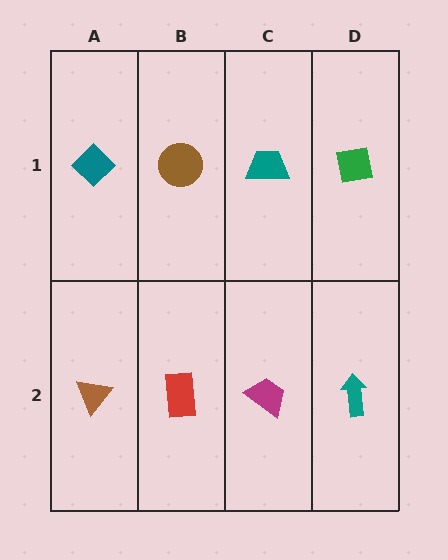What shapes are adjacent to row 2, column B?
A brown circle (row 1, column B), a brown triangle (row 2, column A), a magenta trapezoid (row 2, column C).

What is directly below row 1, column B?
A red rectangle.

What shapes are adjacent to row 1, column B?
A red rectangle (row 2, column B), a teal diamond (row 1, column A), a teal trapezoid (row 1, column C).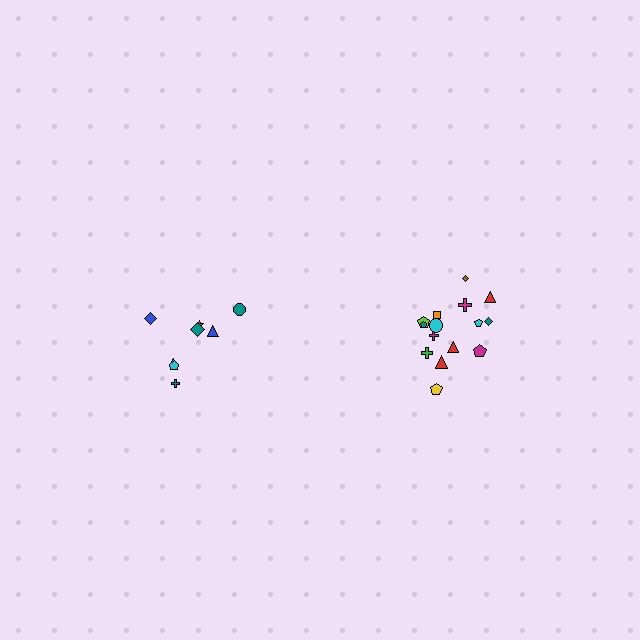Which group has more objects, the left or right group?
The right group.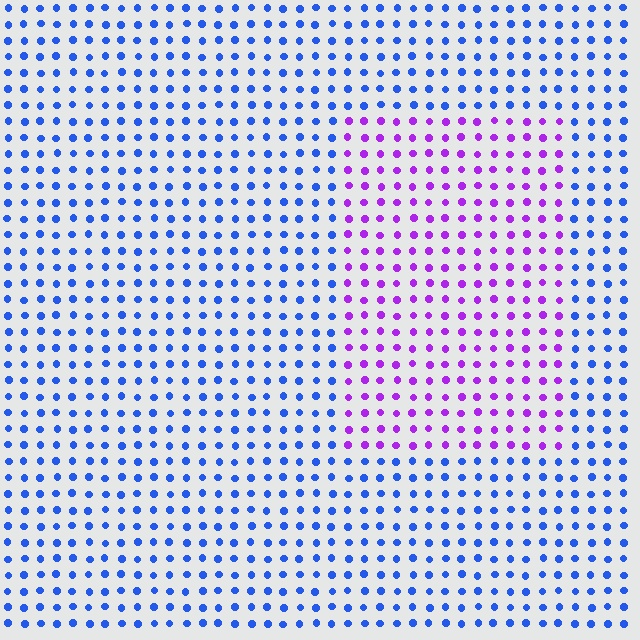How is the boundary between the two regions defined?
The boundary is defined purely by a slight shift in hue (about 59 degrees). Spacing, size, and orientation are identical on both sides.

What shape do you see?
I see a rectangle.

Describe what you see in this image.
The image is filled with small blue elements in a uniform arrangement. A rectangle-shaped region is visible where the elements are tinted to a slightly different hue, forming a subtle color boundary.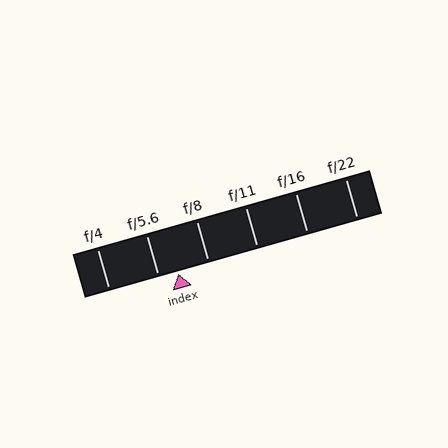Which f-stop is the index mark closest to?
The index mark is closest to f/5.6.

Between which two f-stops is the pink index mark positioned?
The index mark is between f/5.6 and f/8.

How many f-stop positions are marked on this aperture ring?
There are 6 f-stop positions marked.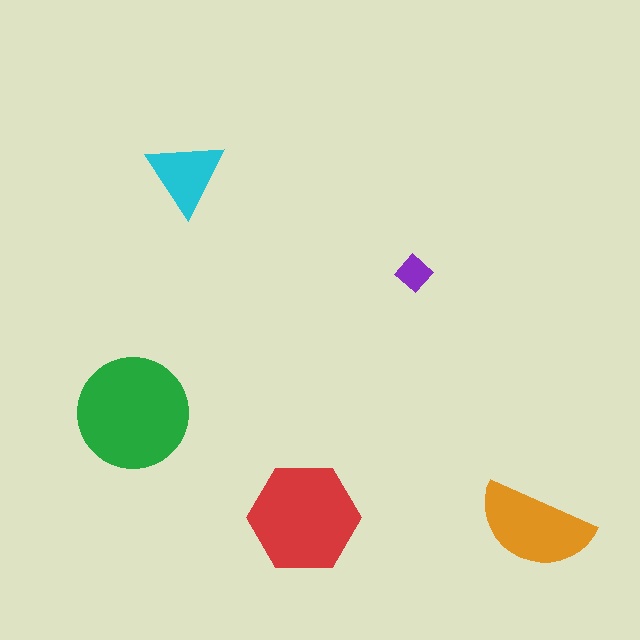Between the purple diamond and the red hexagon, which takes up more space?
The red hexagon.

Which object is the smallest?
The purple diamond.